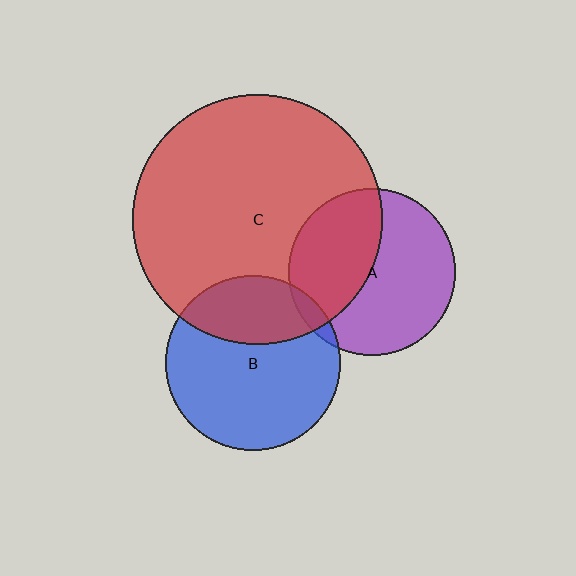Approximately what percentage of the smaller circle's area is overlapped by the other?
Approximately 40%.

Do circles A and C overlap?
Yes.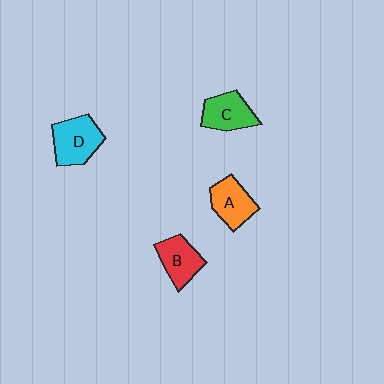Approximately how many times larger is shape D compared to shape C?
Approximately 1.2 times.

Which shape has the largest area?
Shape D (cyan).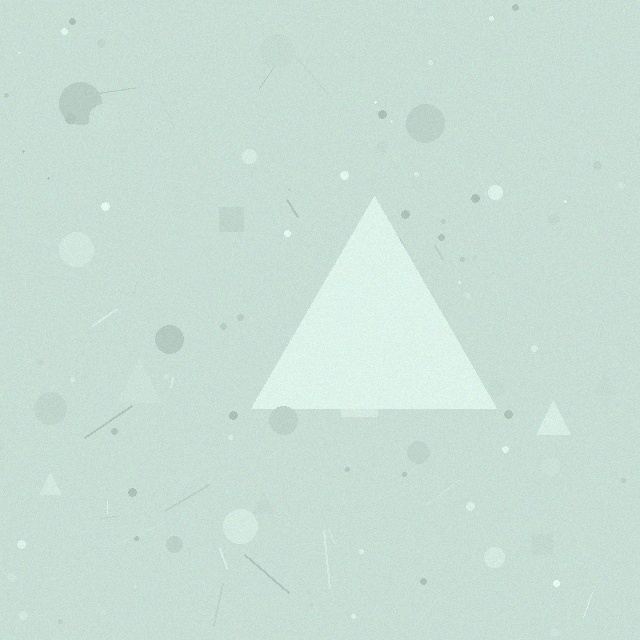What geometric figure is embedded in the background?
A triangle is embedded in the background.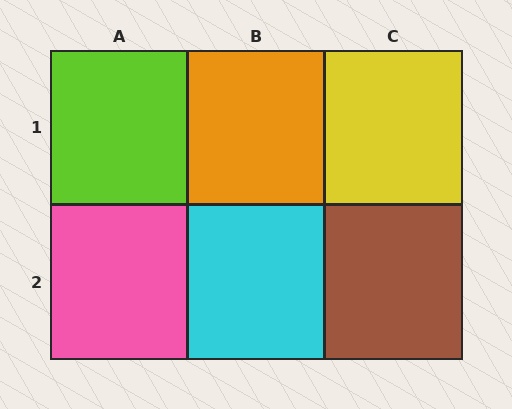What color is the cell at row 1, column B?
Orange.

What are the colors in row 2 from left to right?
Pink, cyan, brown.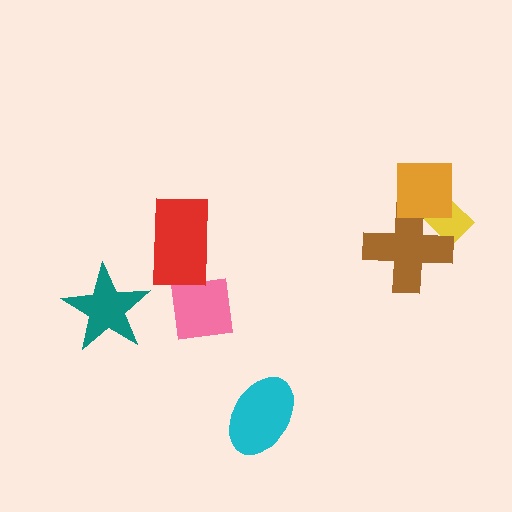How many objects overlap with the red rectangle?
1 object overlaps with the red rectangle.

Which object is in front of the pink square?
The red rectangle is in front of the pink square.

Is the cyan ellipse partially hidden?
No, no other shape covers it.